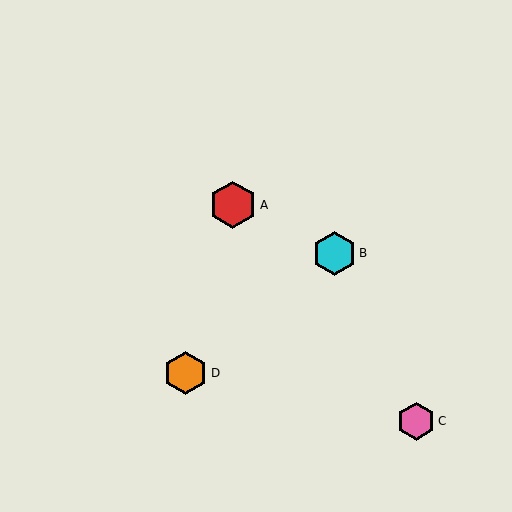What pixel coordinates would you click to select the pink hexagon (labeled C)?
Click at (416, 421) to select the pink hexagon C.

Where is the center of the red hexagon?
The center of the red hexagon is at (233, 205).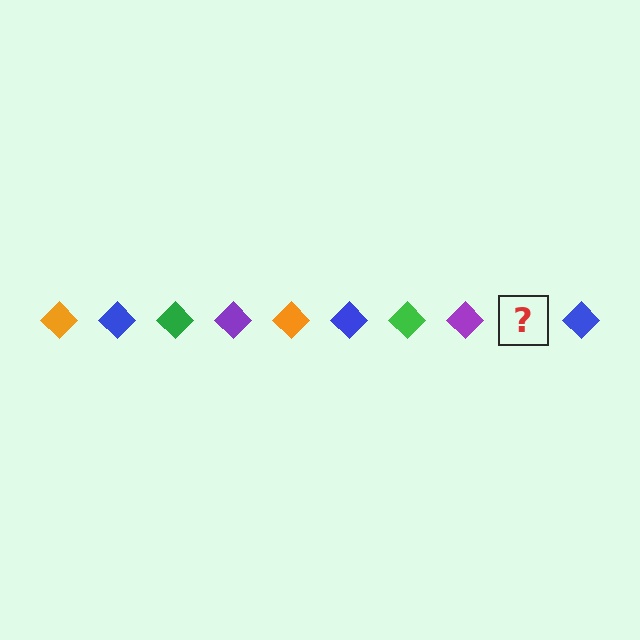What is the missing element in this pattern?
The missing element is an orange diamond.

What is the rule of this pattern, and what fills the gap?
The rule is that the pattern cycles through orange, blue, green, purple diamonds. The gap should be filled with an orange diamond.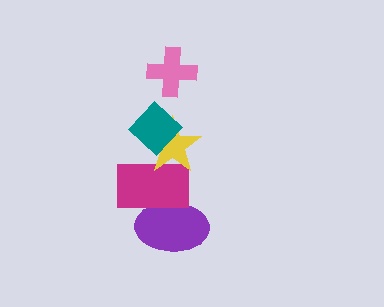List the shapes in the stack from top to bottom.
From top to bottom: the pink cross, the teal diamond, the yellow star, the magenta rectangle, the purple ellipse.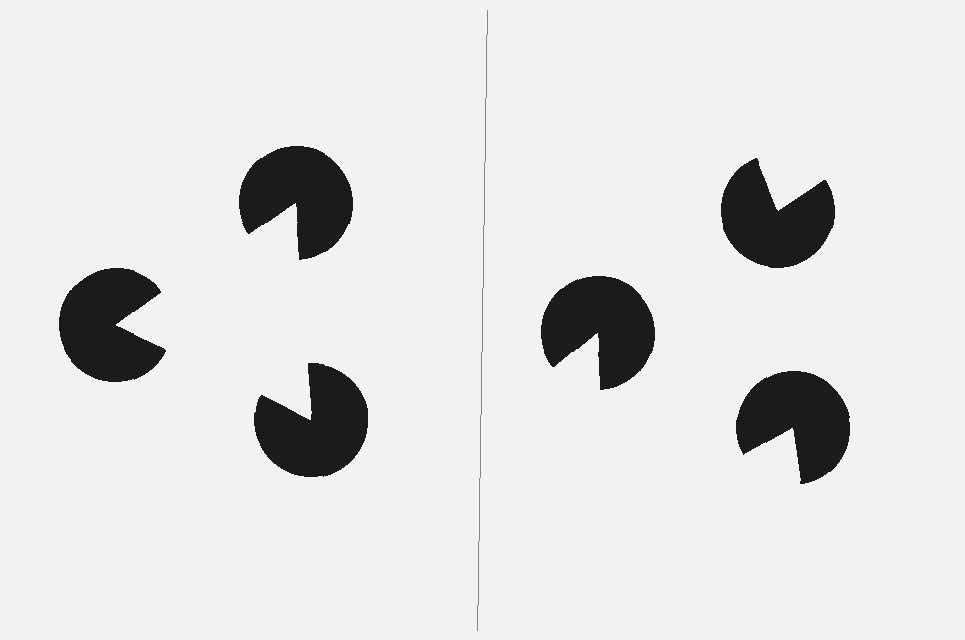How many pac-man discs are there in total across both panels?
6 — 3 on each side.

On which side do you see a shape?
An illusory triangle appears on the left side. On the right side the wedge cuts are rotated, so no coherent shape forms.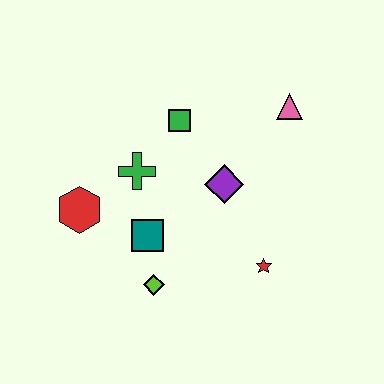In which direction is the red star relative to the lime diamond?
The red star is to the right of the lime diamond.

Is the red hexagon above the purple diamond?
No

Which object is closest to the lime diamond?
The teal square is closest to the lime diamond.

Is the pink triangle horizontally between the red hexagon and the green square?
No